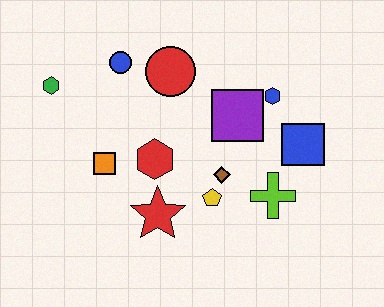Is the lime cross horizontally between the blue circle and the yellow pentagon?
No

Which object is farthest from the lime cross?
The green hexagon is farthest from the lime cross.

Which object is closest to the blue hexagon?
The purple square is closest to the blue hexagon.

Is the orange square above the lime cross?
Yes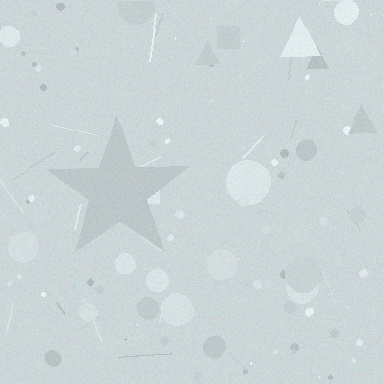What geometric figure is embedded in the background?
A star is embedded in the background.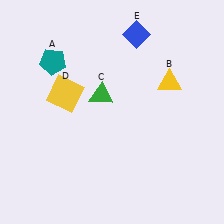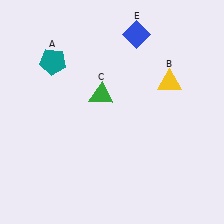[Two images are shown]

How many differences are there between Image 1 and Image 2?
There is 1 difference between the two images.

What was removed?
The yellow square (D) was removed in Image 2.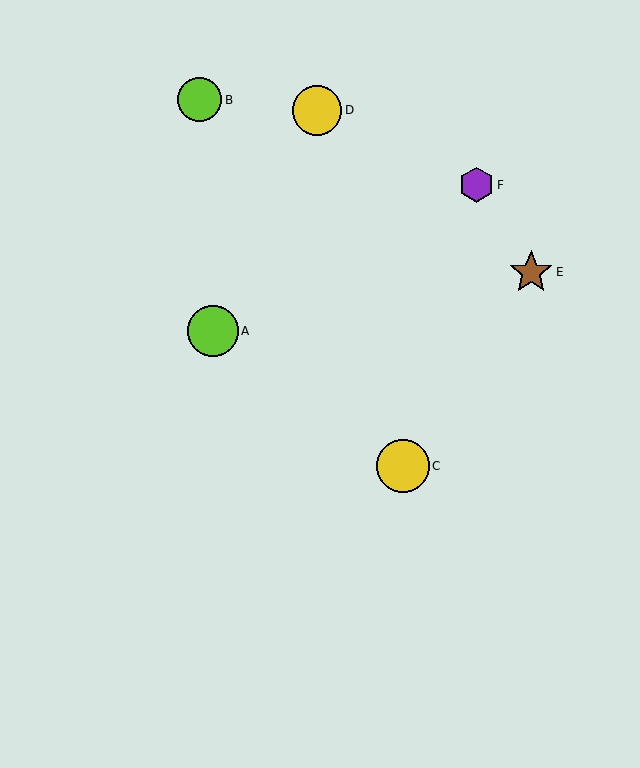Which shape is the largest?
The yellow circle (labeled C) is the largest.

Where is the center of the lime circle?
The center of the lime circle is at (200, 100).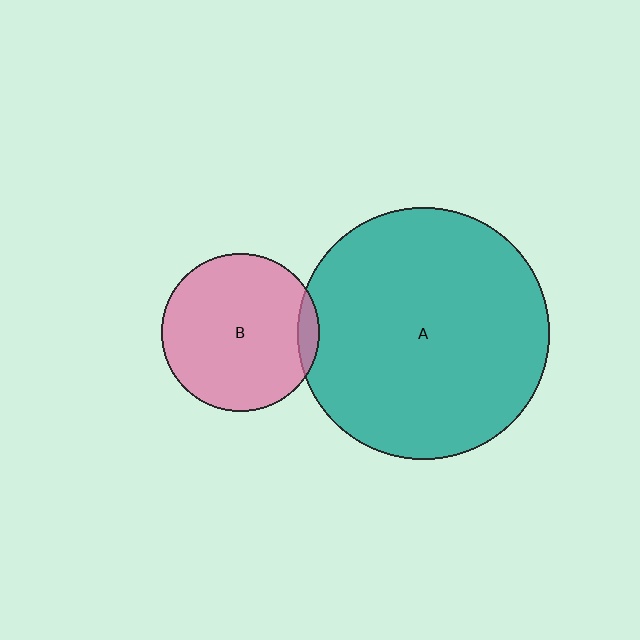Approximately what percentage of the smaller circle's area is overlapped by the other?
Approximately 5%.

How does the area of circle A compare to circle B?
Approximately 2.5 times.